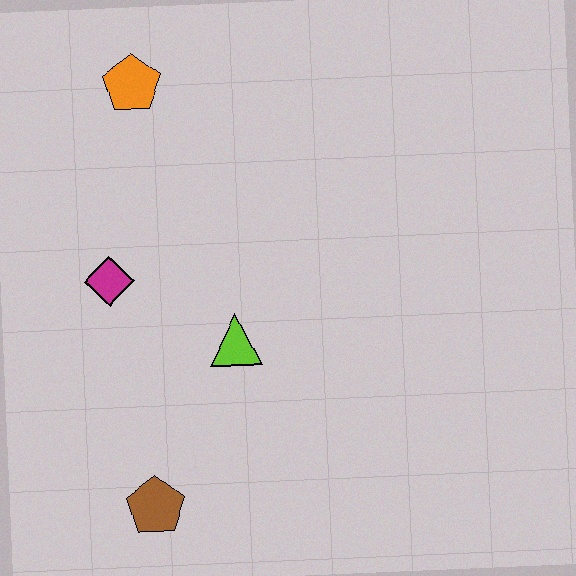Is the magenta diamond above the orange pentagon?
No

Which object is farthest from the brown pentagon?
The orange pentagon is farthest from the brown pentagon.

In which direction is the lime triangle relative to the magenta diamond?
The lime triangle is to the right of the magenta diamond.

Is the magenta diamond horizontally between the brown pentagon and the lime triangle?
No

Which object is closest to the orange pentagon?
The magenta diamond is closest to the orange pentagon.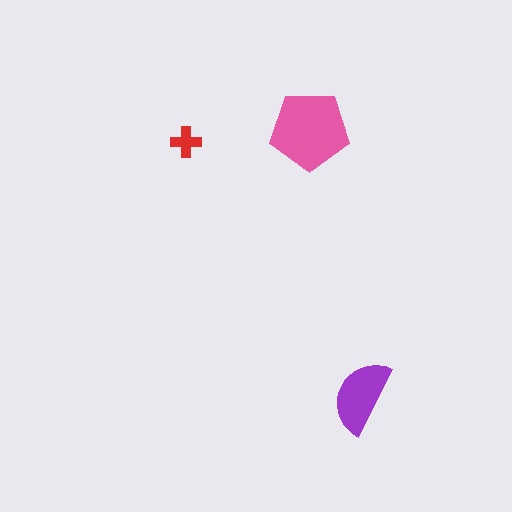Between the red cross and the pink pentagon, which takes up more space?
The pink pentagon.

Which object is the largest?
The pink pentagon.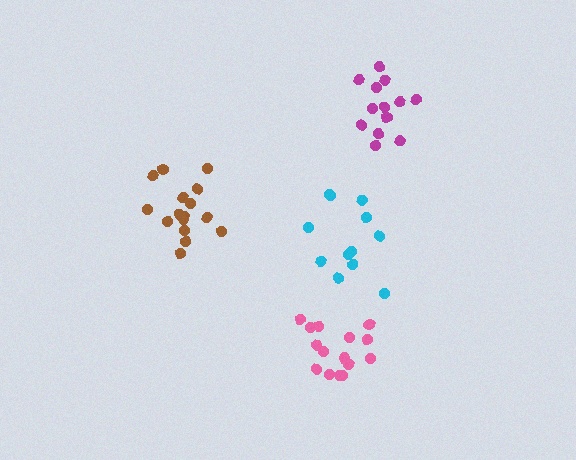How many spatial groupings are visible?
There are 4 spatial groupings.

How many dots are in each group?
Group 1: 15 dots, Group 2: 16 dots, Group 3: 13 dots, Group 4: 12 dots (56 total).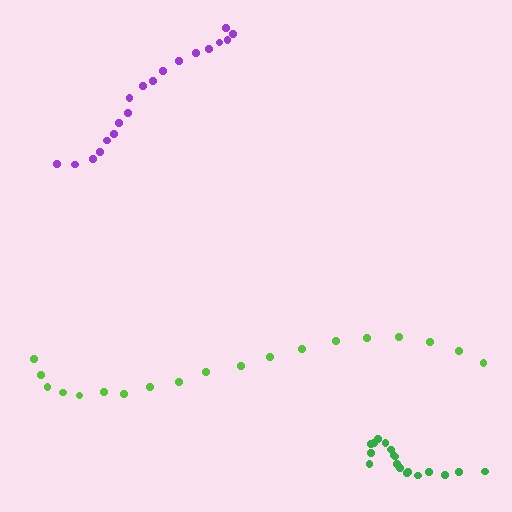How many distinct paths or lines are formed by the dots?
There are 3 distinct paths.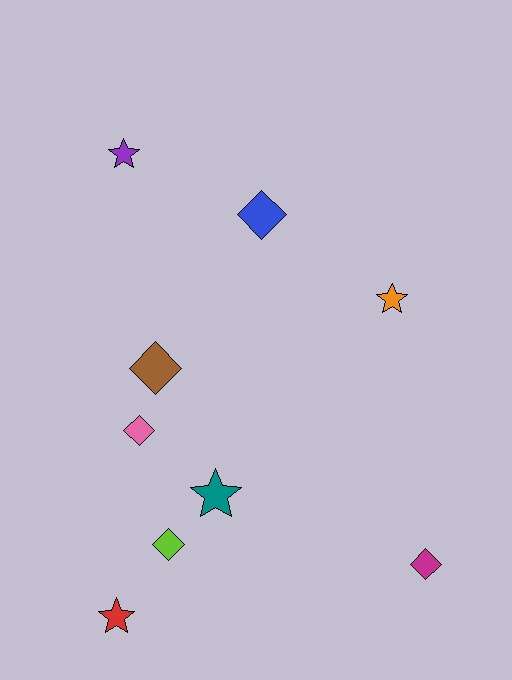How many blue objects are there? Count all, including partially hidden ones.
There is 1 blue object.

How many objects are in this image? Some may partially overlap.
There are 9 objects.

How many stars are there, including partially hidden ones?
There are 4 stars.